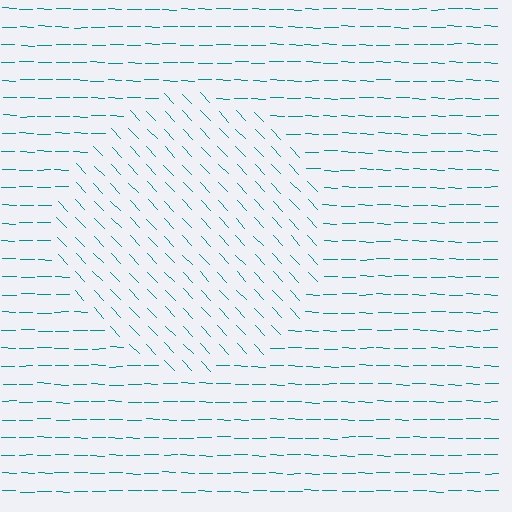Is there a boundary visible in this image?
Yes, there is a texture boundary formed by a change in line orientation.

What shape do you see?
I see a circle.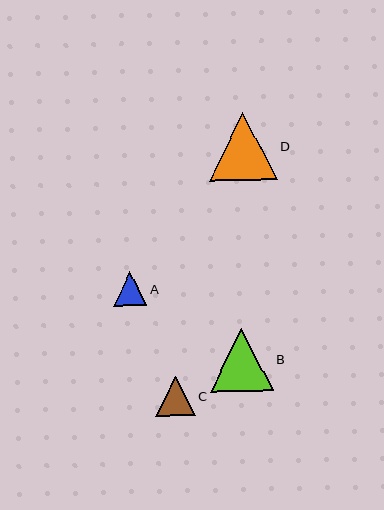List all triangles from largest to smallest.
From largest to smallest: D, B, C, A.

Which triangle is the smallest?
Triangle A is the smallest with a size of approximately 33 pixels.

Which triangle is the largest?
Triangle D is the largest with a size of approximately 68 pixels.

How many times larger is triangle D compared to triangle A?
Triangle D is approximately 2.0 times the size of triangle A.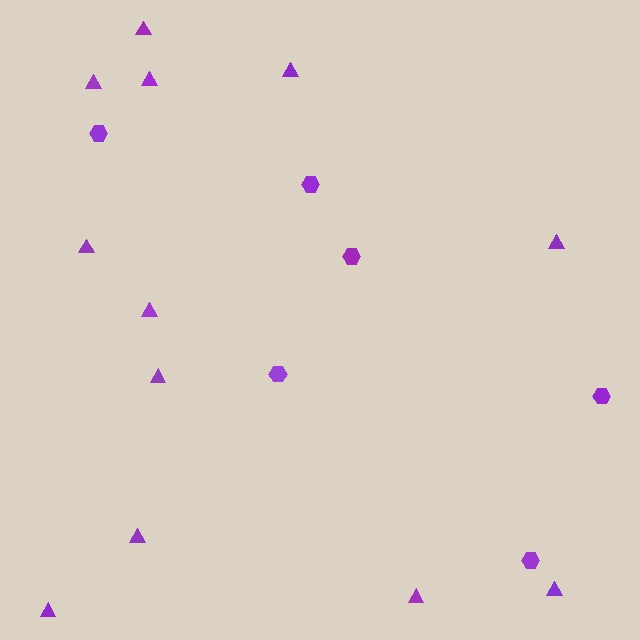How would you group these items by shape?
There are 2 groups: one group of triangles (12) and one group of hexagons (6).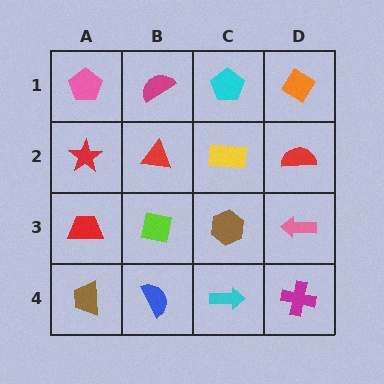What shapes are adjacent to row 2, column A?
A pink pentagon (row 1, column A), a red trapezoid (row 3, column A), a red triangle (row 2, column B).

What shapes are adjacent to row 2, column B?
A magenta semicircle (row 1, column B), a lime square (row 3, column B), a red star (row 2, column A), a yellow rectangle (row 2, column C).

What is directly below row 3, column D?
A magenta cross.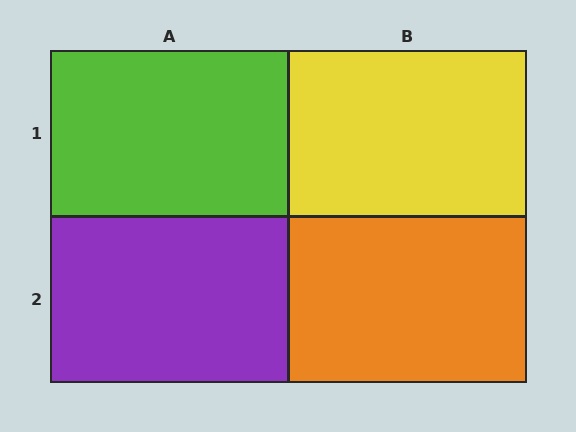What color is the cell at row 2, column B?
Orange.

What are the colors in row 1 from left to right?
Lime, yellow.